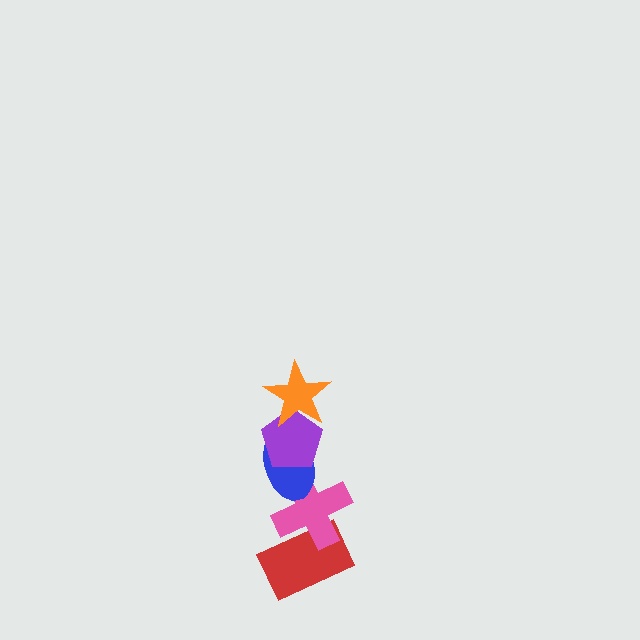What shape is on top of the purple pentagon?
The orange star is on top of the purple pentagon.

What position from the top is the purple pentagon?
The purple pentagon is 2nd from the top.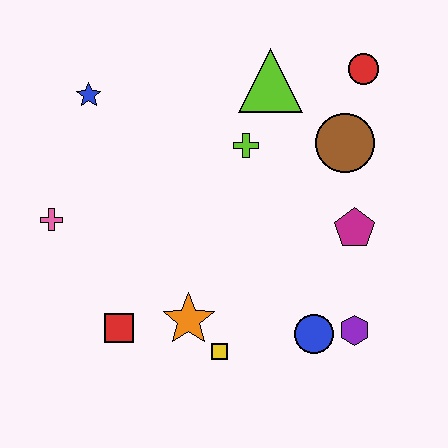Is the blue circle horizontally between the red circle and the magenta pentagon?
No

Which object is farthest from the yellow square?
The red circle is farthest from the yellow square.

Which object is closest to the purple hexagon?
The blue circle is closest to the purple hexagon.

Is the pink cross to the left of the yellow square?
Yes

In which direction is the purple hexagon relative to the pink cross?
The purple hexagon is to the right of the pink cross.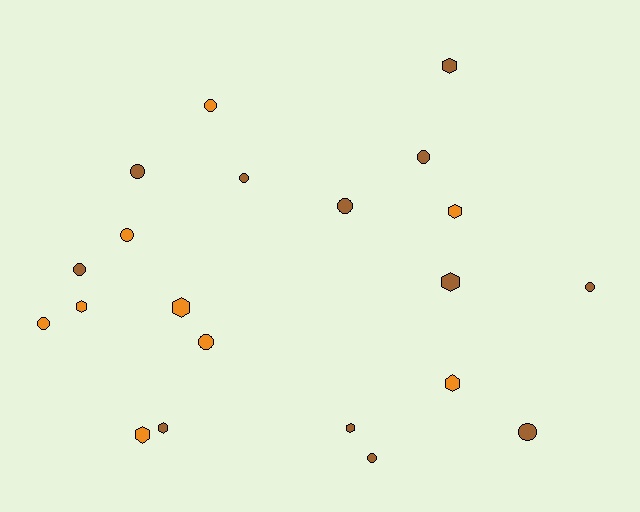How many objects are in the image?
There are 21 objects.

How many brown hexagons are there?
There are 4 brown hexagons.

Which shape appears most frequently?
Circle, with 12 objects.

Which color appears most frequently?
Brown, with 12 objects.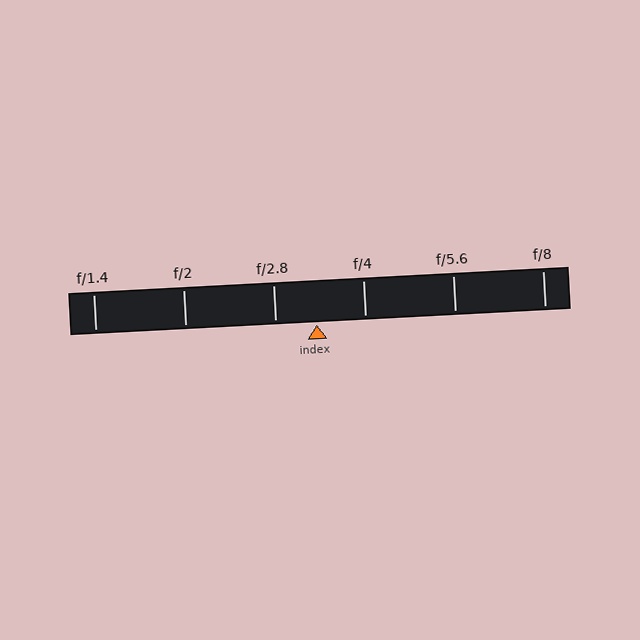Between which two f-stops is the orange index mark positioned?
The index mark is between f/2.8 and f/4.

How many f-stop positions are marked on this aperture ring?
There are 6 f-stop positions marked.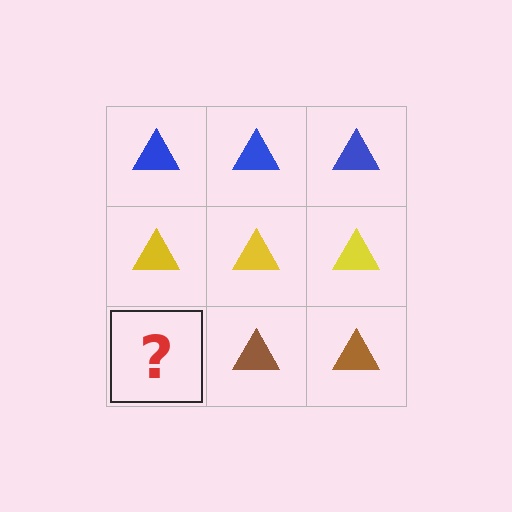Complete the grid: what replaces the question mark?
The question mark should be replaced with a brown triangle.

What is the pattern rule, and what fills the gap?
The rule is that each row has a consistent color. The gap should be filled with a brown triangle.